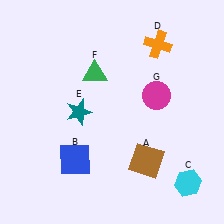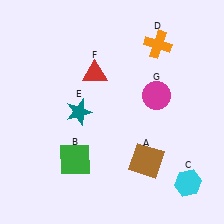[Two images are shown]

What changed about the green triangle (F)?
In Image 1, F is green. In Image 2, it changed to red.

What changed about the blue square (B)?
In Image 1, B is blue. In Image 2, it changed to green.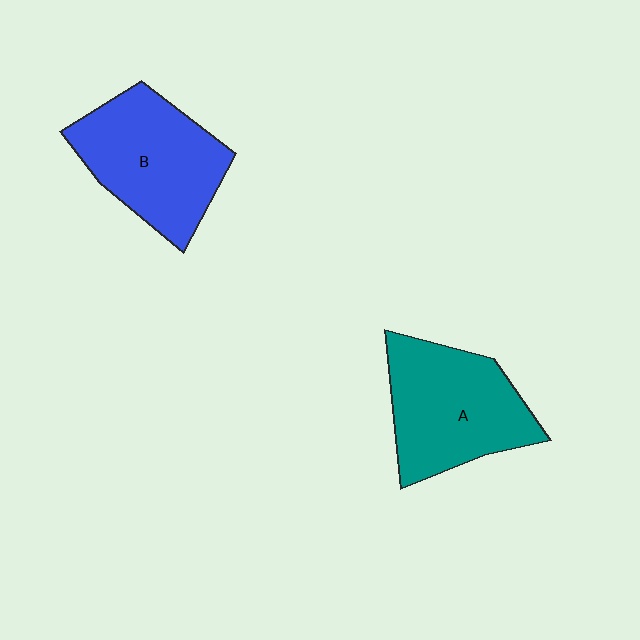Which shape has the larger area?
Shape A (teal).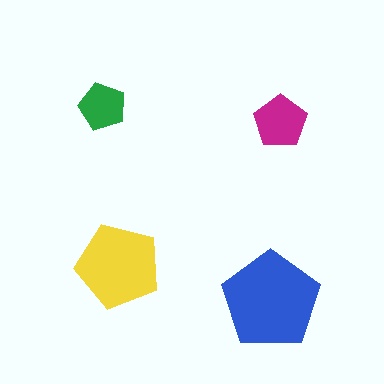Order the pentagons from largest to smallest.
the blue one, the yellow one, the magenta one, the green one.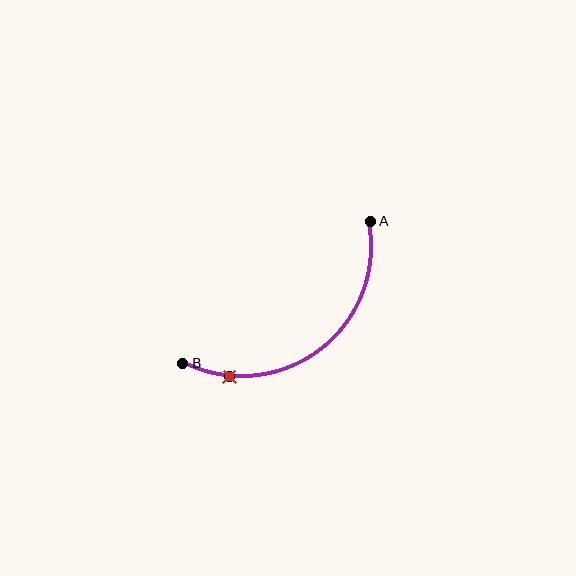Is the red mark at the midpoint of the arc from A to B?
No. The red mark lies on the arc but is closer to endpoint B. The arc midpoint would be at the point on the curve equidistant along the arc from both A and B.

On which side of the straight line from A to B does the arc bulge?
The arc bulges below and to the right of the straight line connecting A and B.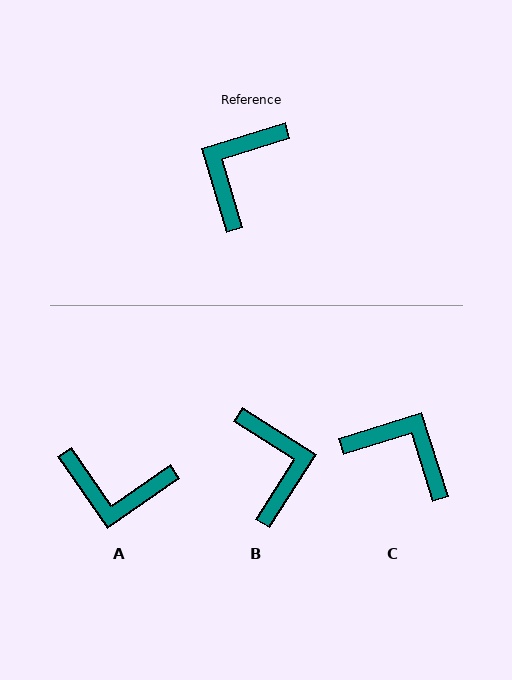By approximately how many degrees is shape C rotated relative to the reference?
Approximately 90 degrees clockwise.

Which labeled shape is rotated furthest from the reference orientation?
B, about 140 degrees away.